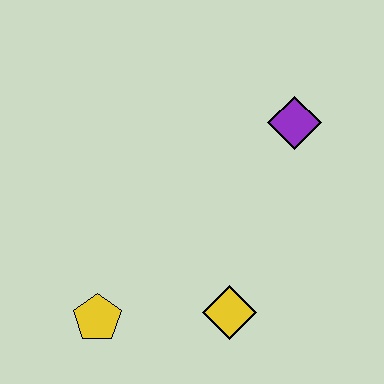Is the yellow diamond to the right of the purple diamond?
No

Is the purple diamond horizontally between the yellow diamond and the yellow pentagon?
No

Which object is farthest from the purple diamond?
The yellow pentagon is farthest from the purple diamond.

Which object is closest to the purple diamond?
The yellow diamond is closest to the purple diamond.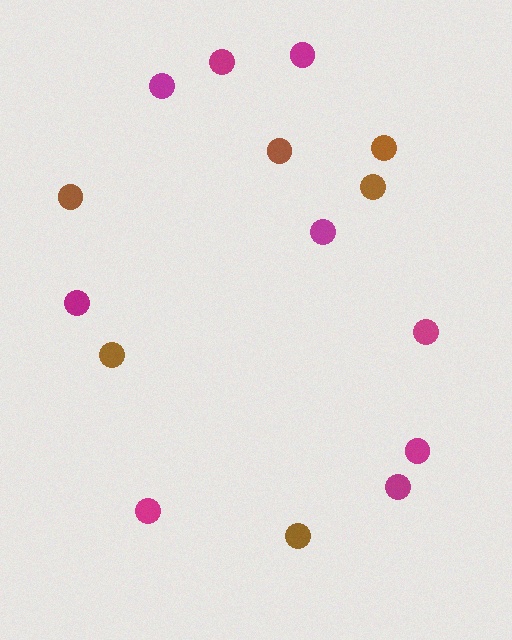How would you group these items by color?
There are 2 groups: one group of magenta circles (9) and one group of brown circles (6).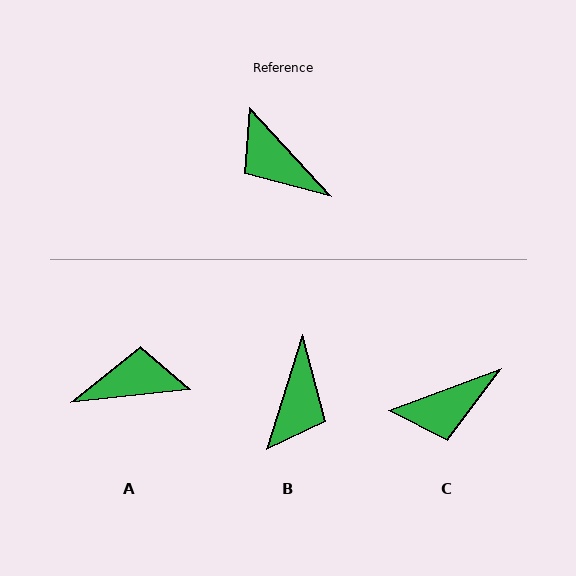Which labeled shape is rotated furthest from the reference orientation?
A, about 127 degrees away.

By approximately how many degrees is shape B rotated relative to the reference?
Approximately 120 degrees counter-clockwise.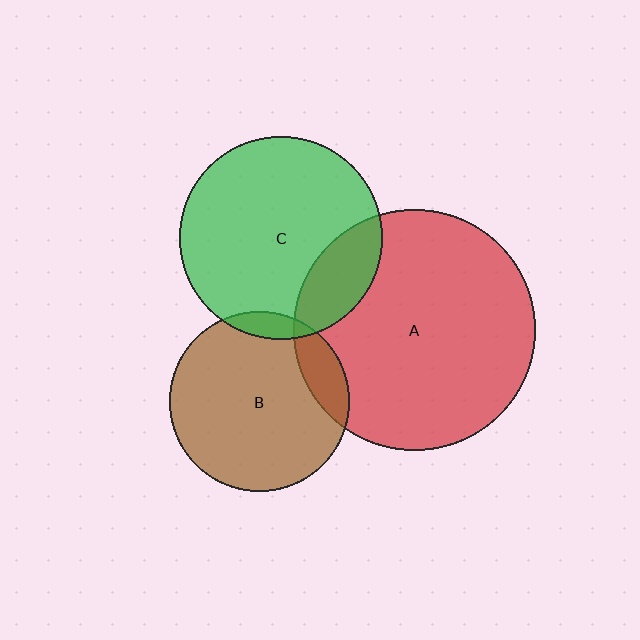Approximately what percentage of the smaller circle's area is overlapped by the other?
Approximately 5%.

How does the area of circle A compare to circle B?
Approximately 1.8 times.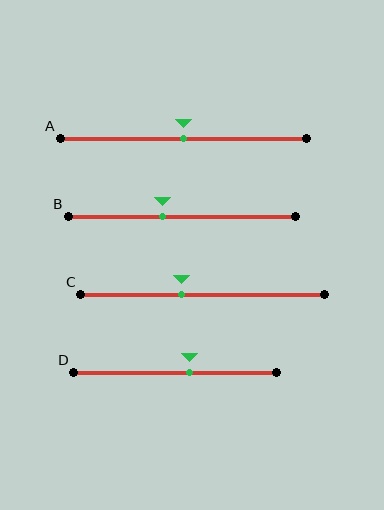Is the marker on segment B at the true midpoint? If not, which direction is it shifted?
No, the marker on segment B is shifted to the left by about 8% of the segment length.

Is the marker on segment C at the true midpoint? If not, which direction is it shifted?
No, the marker on segment C is shifted to the left by about 8% of the segment length.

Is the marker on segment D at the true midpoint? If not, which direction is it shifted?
No, the marker on segment D is shifted to the right by about 7% of the segment length.